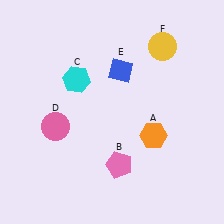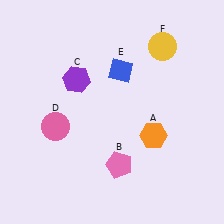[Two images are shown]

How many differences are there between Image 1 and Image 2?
There is 1 difference between the two images.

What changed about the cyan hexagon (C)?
In Image 1, C is cyan. In Image 2, it changed to purple.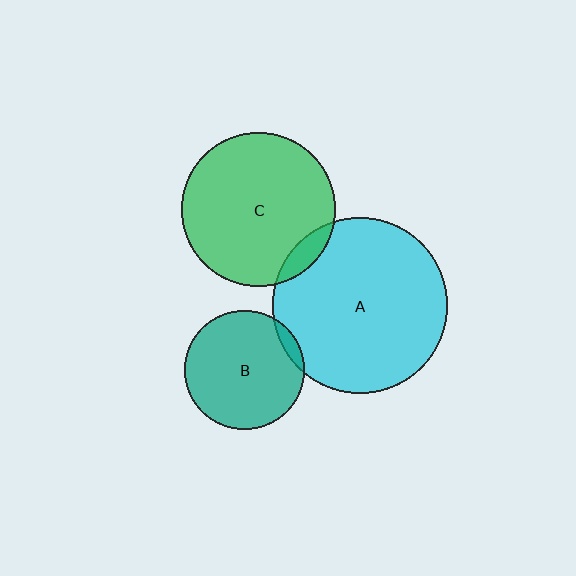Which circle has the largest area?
Circle A (cyan).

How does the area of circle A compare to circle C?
Approximately 1.3 times.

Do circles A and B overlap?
Yes.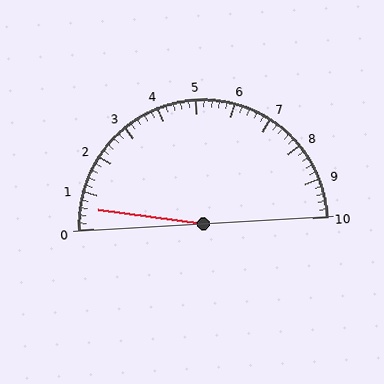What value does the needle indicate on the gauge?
The needle indicates approximately 0.6.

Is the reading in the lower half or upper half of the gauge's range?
The reading is in the lower half of the range (0 to 10).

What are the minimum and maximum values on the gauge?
The gauge ranges from 0 to 10.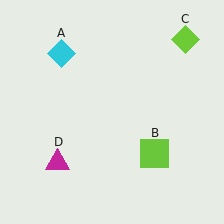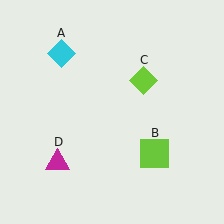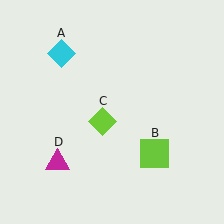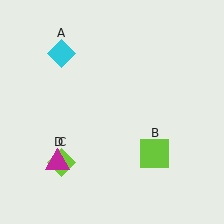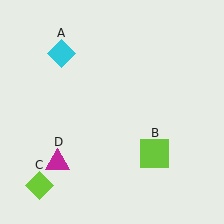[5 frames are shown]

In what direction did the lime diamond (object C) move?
The lime diamond (object C) moved down and to the left.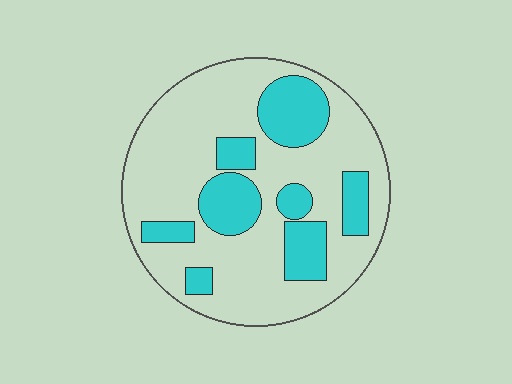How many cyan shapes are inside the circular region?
8.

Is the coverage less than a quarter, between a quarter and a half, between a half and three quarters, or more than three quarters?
Between a quarter and a half.